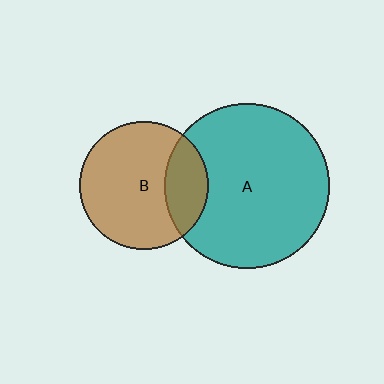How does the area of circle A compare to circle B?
Approximately 1.6 times.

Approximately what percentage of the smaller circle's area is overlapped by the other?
Approximately 25%.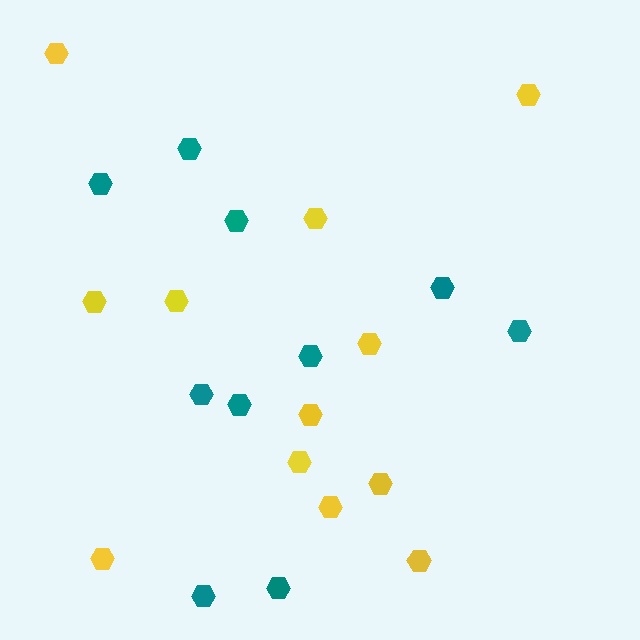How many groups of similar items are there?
There are 2 groups: one group of teal hexagons (10) and one group of yellow hexagons (12).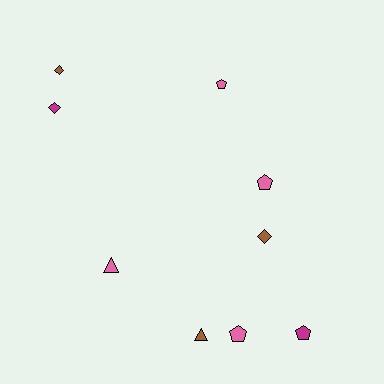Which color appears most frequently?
Pink, with 4 objects.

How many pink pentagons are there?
There are 3 pink pentagons.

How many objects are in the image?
There are 9 objects.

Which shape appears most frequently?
Pentagon, with 4 objects.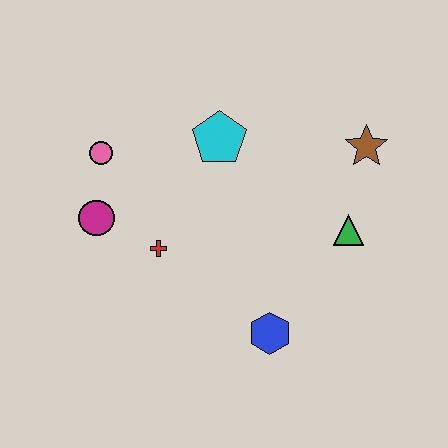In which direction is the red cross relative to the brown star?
The red cross is to the left of the brown star.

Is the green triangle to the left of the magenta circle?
No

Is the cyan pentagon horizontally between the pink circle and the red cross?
No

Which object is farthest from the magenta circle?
The brown star is farthest from the magenta circle.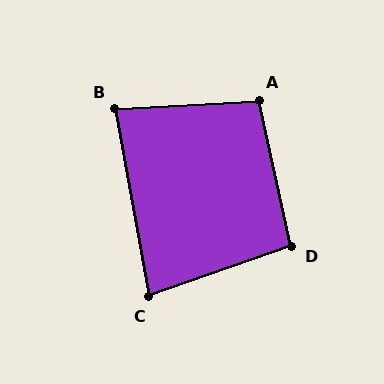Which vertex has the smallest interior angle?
C, at approximately 81 degrees.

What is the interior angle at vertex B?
Approximately 83 degrees (acute).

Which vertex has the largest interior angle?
A, at approximately 99 degrees.